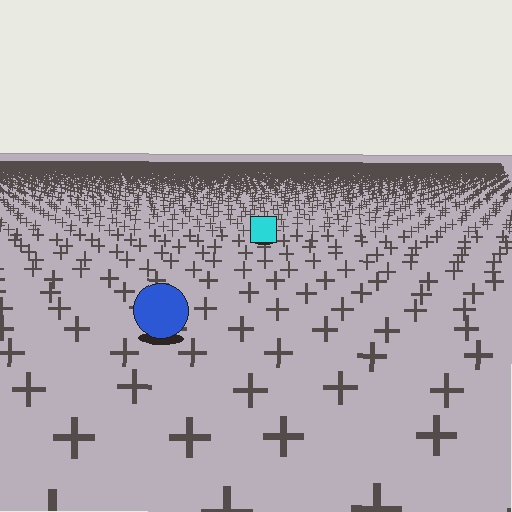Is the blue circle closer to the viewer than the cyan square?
Yes. The blue circle is closer — you can tell from the texture gradient: the ground texture is coarser near it.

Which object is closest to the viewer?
The blue circle is closest. The texture marks near it are larger and more spread out.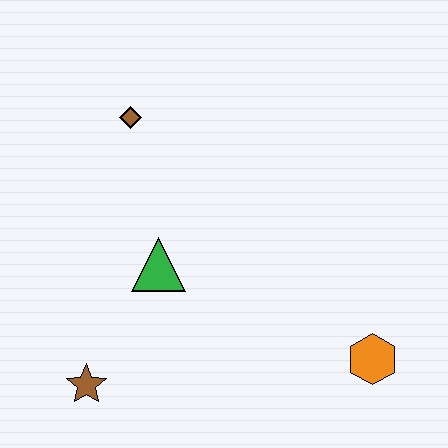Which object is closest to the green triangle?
The brown star is closest to the green triangle.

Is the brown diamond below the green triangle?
No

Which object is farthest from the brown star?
The orange hexagon is farthest from the brown star.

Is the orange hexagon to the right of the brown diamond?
Yes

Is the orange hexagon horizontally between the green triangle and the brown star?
No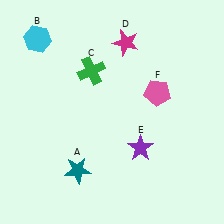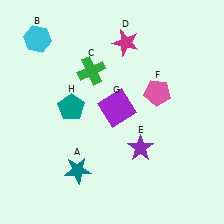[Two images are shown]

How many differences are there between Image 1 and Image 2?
There are 2 differences between the two images.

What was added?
A purple square (G), a teal pentagon (H) were added in Image 2.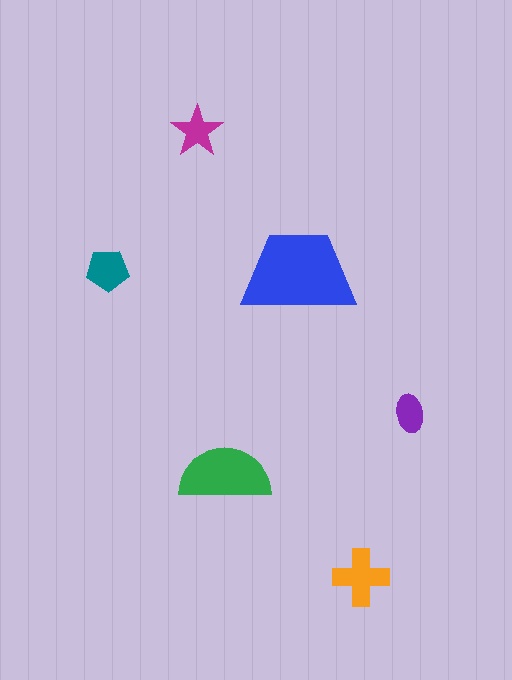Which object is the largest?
The blue trapezoid.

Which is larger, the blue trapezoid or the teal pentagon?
The blue trapezoid.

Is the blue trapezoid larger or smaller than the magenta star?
Larger.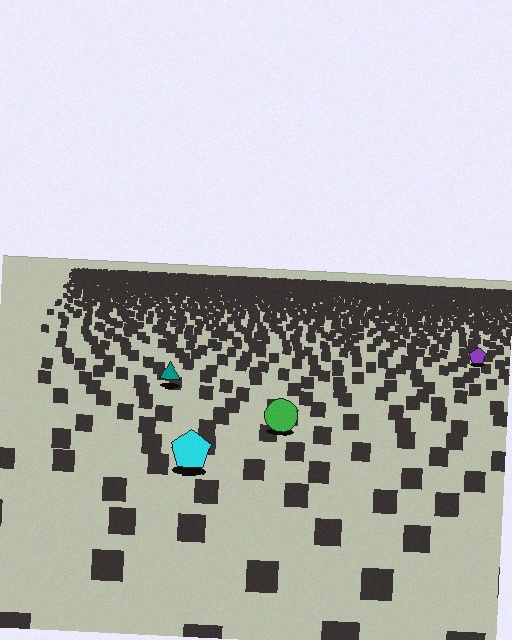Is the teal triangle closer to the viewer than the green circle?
No. The green circle is closer — you can tell from the texture gradient: the ground texture is coarser near it.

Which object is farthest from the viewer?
The purple pentagon is farthest from the viewer. It appears smaller and the ground texture around it is denser.